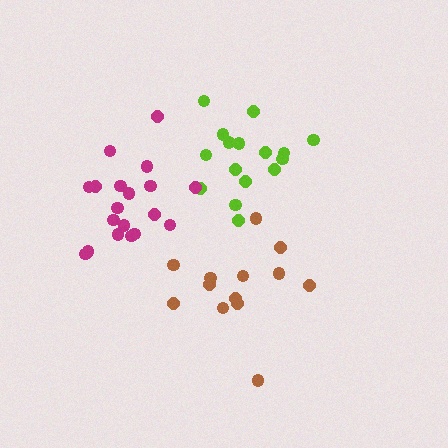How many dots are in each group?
Group 1: 16 dots, Group 2: 19 dots, Group 3: 13 dots (48 total).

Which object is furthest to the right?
The lime cluster is rightmost.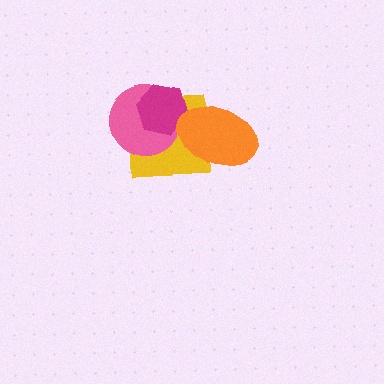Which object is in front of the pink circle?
The magenta hexagon is in front of the pink circle.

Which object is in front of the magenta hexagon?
The orange ellipse is in front of the magenta hexagon.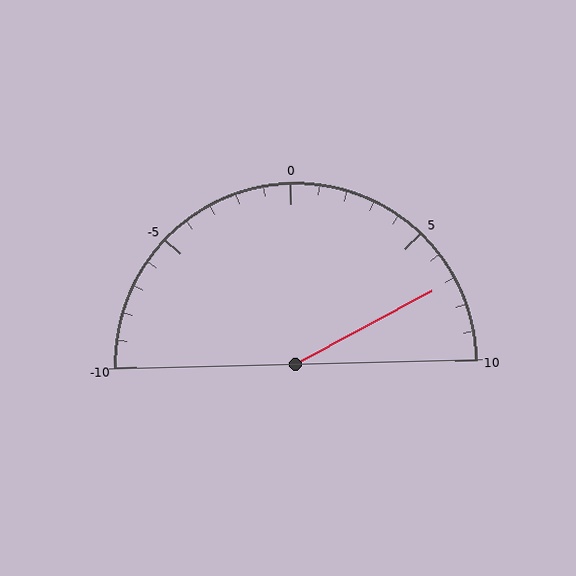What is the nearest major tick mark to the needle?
The nearest major tick mark is 5.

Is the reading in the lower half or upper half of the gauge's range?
The reading is in the upper half of the range (-10 to 10).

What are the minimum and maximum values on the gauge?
The gauge ranges from -10 to 10.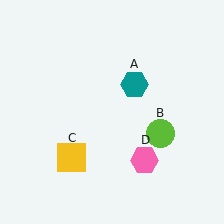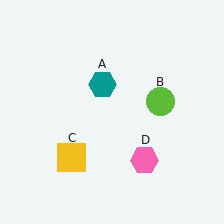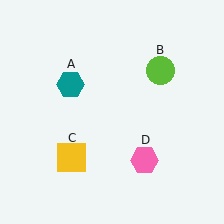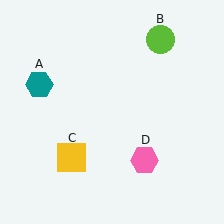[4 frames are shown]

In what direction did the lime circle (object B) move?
The lime circle (object B) moved up.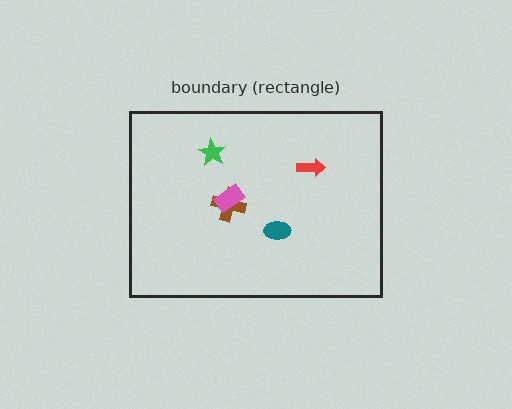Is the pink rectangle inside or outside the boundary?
Inside.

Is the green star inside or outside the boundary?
Inside.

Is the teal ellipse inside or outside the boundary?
Inside.